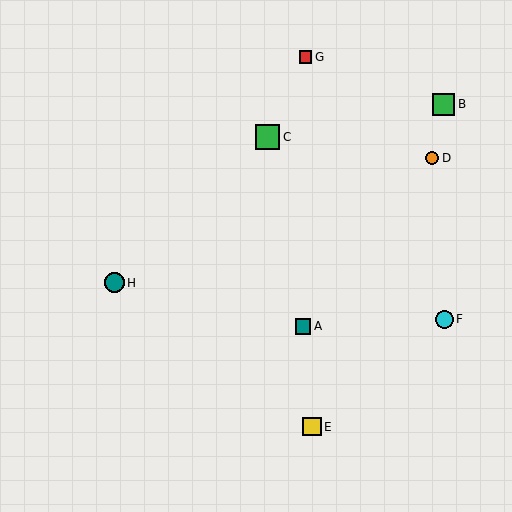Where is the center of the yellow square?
The center of the yellow square is at (312, 427).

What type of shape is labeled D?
Shape D is an orange circle.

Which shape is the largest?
The green square (labeled C) is the largest.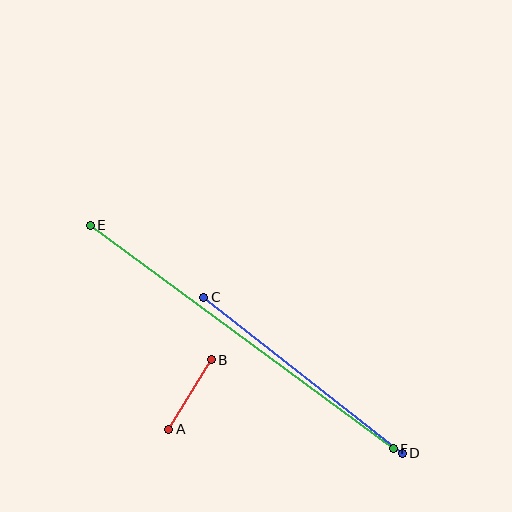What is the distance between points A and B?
The distance is approximately 81 pixels.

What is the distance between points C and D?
The distance is approximately 253 pixels.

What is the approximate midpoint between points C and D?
The midpoint is at approximately (303, 375) pixels.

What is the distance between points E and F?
The distance is approximately 376 pixels.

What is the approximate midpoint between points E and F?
The midpoint is at approximately (242, 337) pixels.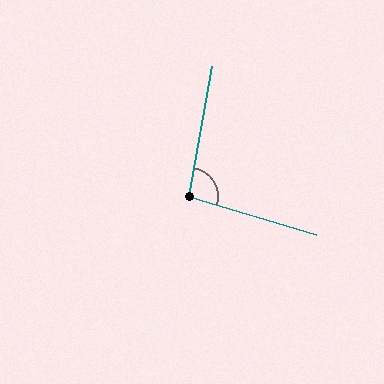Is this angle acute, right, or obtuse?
It is obtuse.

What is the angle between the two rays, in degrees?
Approximately 97 degrees.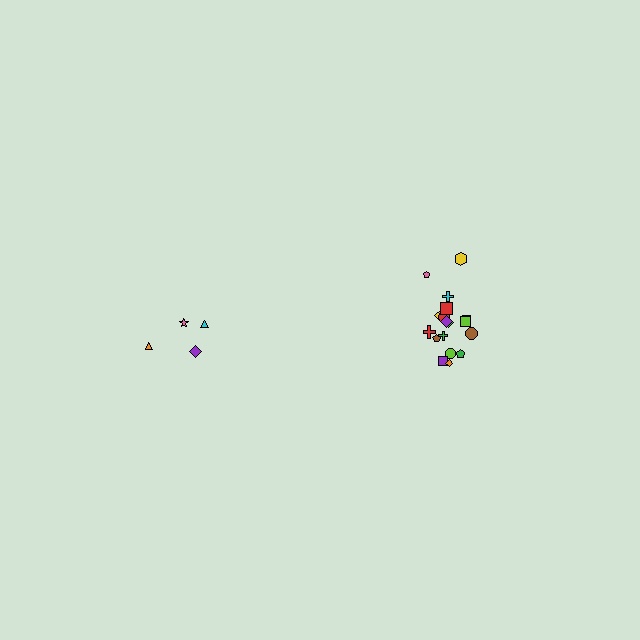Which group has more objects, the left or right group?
The right group.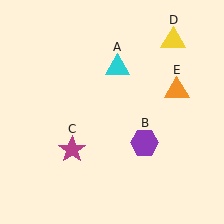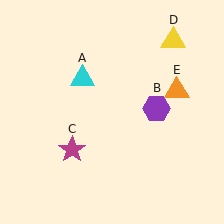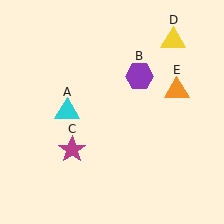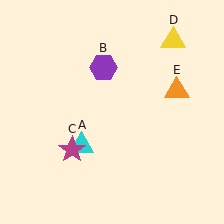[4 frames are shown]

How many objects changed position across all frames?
2 objects changed position: cyan triangle (object A), purple hexagon (object B).